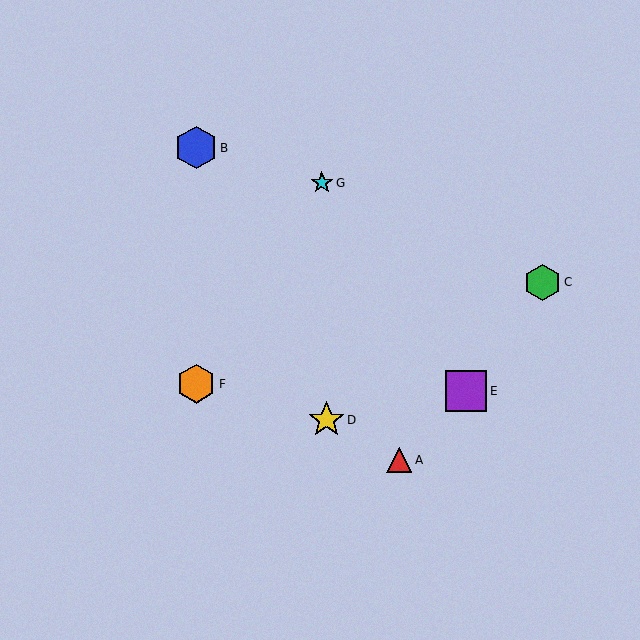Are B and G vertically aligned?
No, B is at x≈196 and G is at x≈322.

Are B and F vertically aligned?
Yes, both are at x≈196.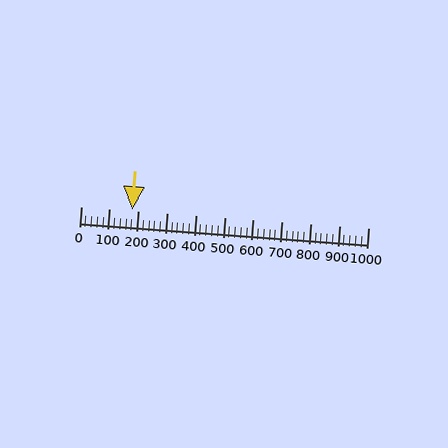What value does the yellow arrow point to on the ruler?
The yellow arrow points to approximately 180.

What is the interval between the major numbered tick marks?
The major tick marks are spaced 100 units apart.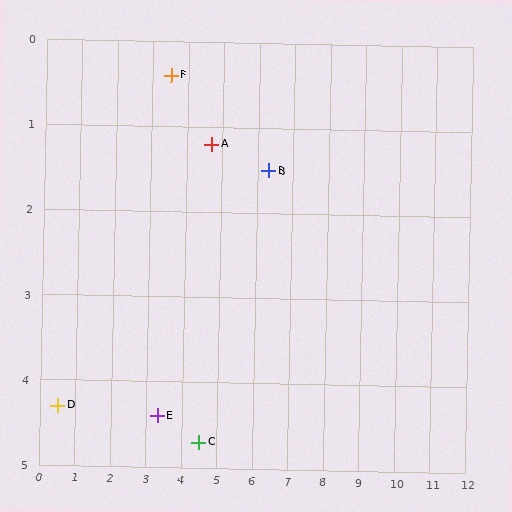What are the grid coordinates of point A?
Point A is at approximately (4.7, 1.2).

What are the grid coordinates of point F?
Point F is at approximately (3.5, 0.4).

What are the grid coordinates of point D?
Point D is at approximately (0.5, 4.3).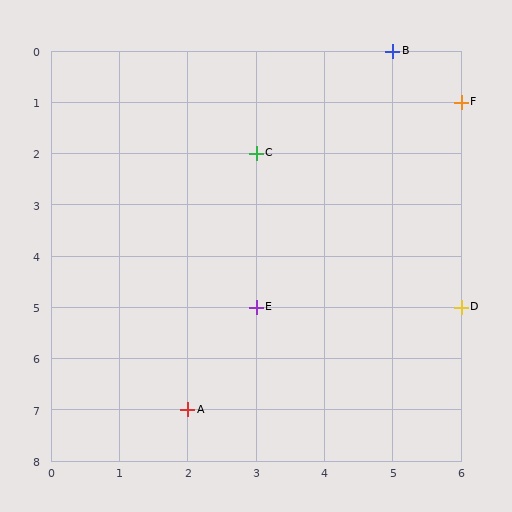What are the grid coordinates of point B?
Point B is at grid coordinates (5, 0).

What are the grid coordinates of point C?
Point C is at grid coordinates (3, 2).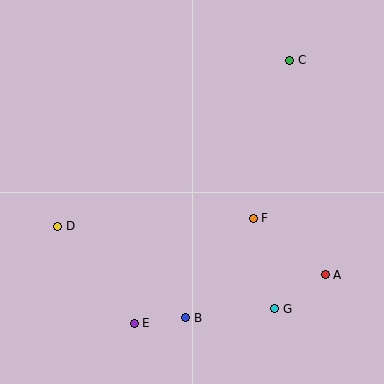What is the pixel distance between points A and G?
The distance between A and G is 61 pixels.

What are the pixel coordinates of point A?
Point A is at (325, 275).